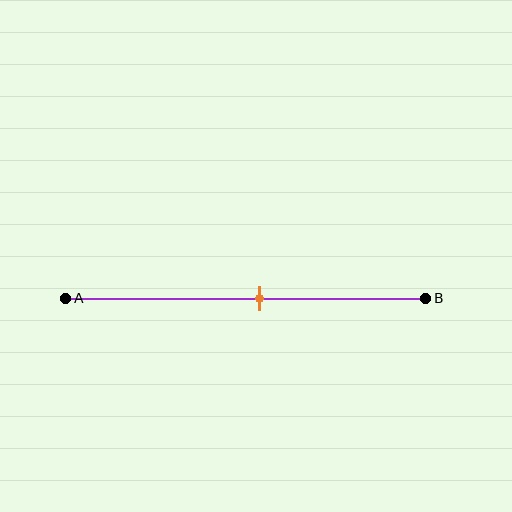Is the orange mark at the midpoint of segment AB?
No, the mark is at about 55% from A, not at the 50% midpoint.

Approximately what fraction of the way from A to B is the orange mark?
The orange mark is approximately 55% of the way from A to B.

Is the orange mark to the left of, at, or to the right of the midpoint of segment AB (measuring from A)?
The orange mark is to the right of the midpoint of segment AB.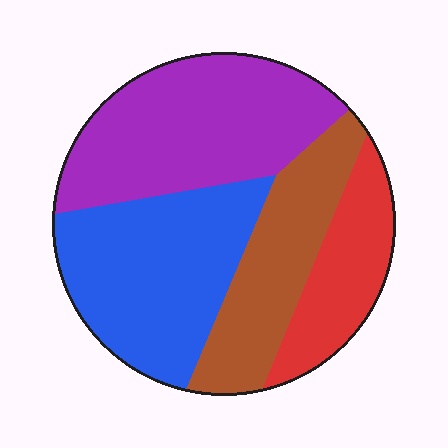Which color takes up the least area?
Red, at roughly 15%.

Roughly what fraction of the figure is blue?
Blue covers around 30% of the figure.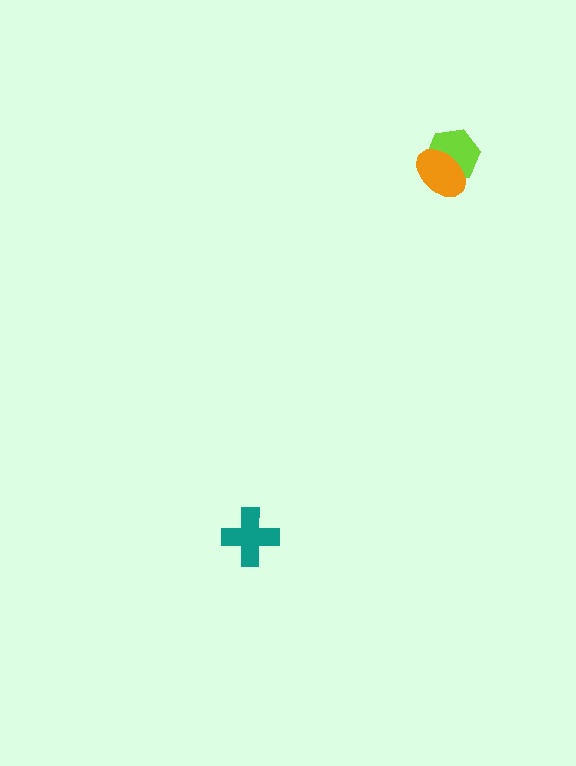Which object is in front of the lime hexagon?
The orange ellipse is in front of the lime hexagon.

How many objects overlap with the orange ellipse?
1 object overlaps with the orange ellipse.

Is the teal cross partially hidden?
No, no other shape covers it.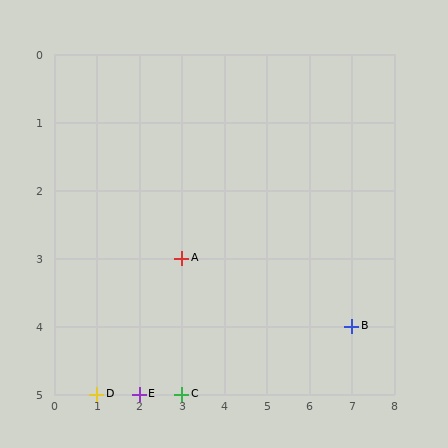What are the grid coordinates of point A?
Point A is at grid coordinates (3, 3).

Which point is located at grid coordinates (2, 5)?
Point E is at (2, 5).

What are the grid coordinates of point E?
Point E is at grid coordinates (2, 5).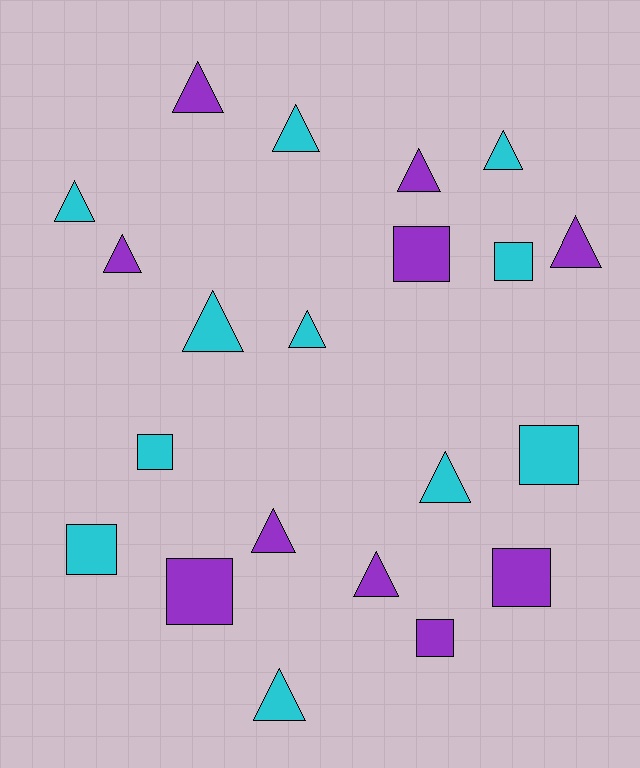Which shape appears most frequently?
Triangle, with 13 objects.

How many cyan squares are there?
There are 4 cyan squares.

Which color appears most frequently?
Cyan, with 11 objects.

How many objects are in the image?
There are 21 objects.